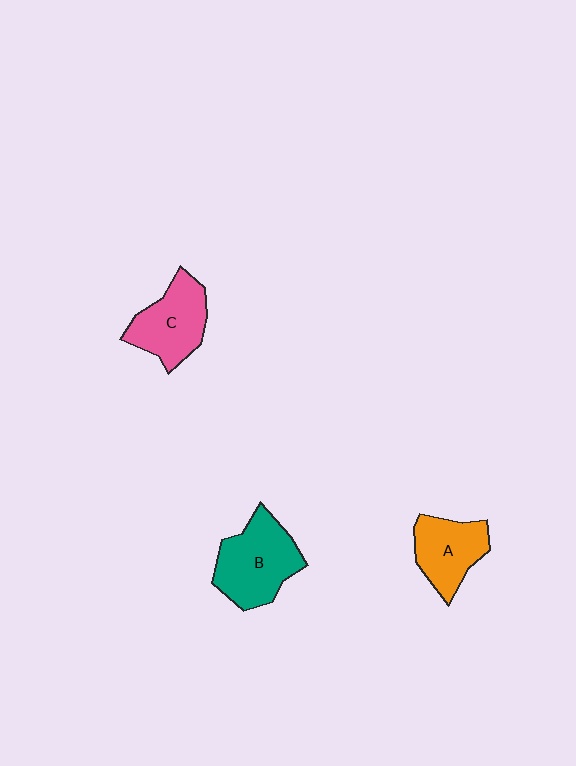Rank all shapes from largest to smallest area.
From largest to smallest: B (teal), C (pink), A (orange).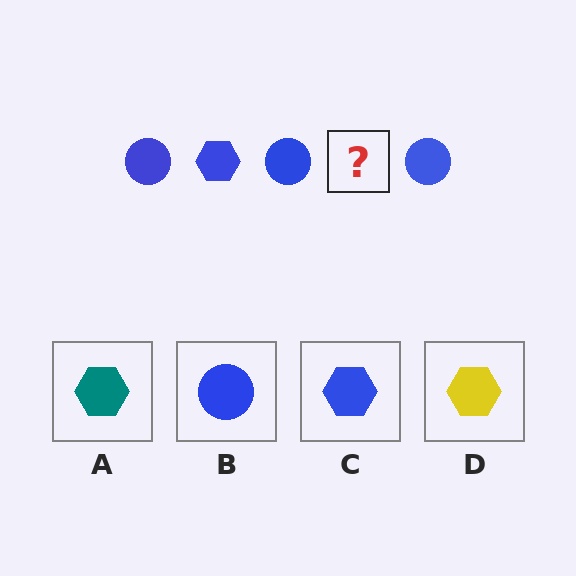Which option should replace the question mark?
Option C.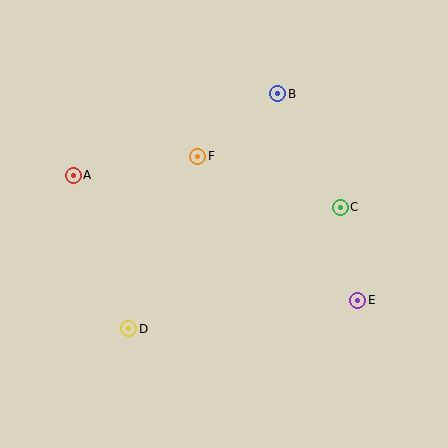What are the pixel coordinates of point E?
Point E is at (358, 300).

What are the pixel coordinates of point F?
Point F is at (198, 156).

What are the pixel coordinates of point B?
Point B is at (278, 94).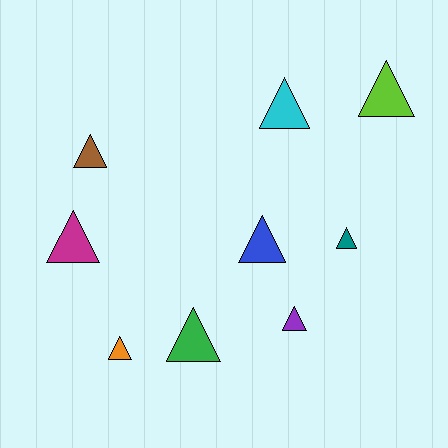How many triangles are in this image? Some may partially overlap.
There are 9 triangles.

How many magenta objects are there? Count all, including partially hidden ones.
There is 1 magenta object.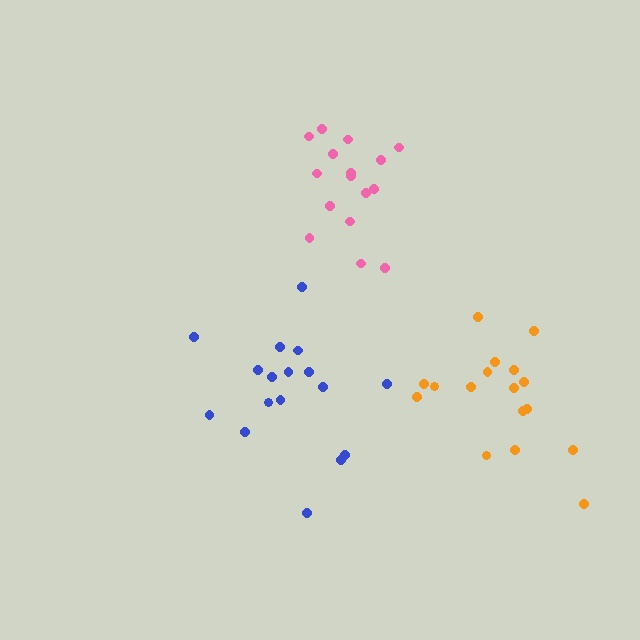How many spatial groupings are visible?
There are 3 spatial groupings.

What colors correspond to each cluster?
The clusters are colored: blue, pink, orange.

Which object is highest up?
The pink cluster is topmost.